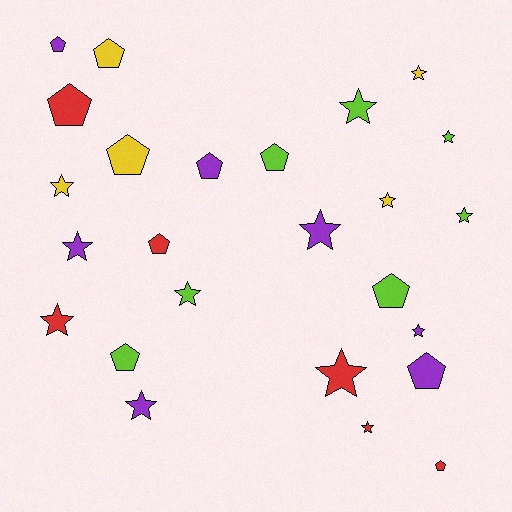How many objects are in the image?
There are 25 objects.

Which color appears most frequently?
Lime, with 7 objects.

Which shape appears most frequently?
Star, with 14 objects.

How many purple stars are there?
There are 4 purple stars.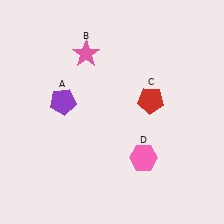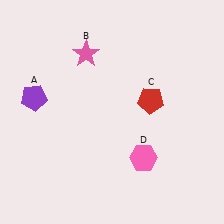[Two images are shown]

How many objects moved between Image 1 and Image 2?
1 object moved between the two images.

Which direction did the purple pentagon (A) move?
The purple pentagon (A) moved left.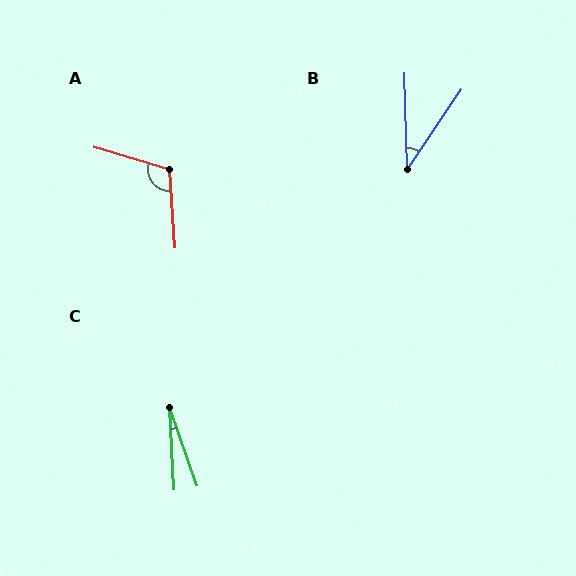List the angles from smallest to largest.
C (16°), B (35°), A (110°).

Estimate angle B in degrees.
Approximately 35 degrees.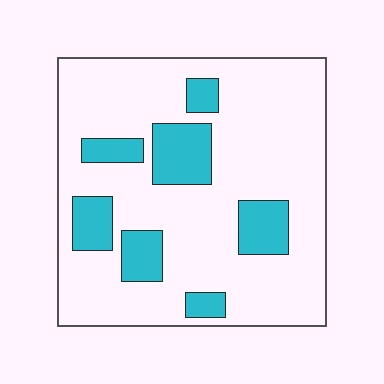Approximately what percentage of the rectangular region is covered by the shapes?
Approximately 20%.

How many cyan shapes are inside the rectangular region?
7.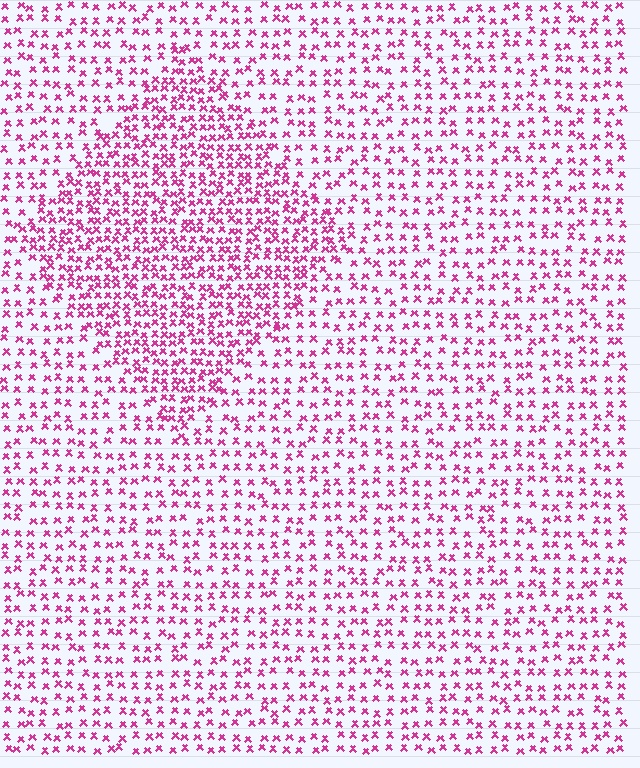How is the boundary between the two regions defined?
The boundary is defined by a change in element density (approximately 1.9x ratio). All elements are the same color, size, and shape.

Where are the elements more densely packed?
The elements are more densely packed inside the diamond boundary.